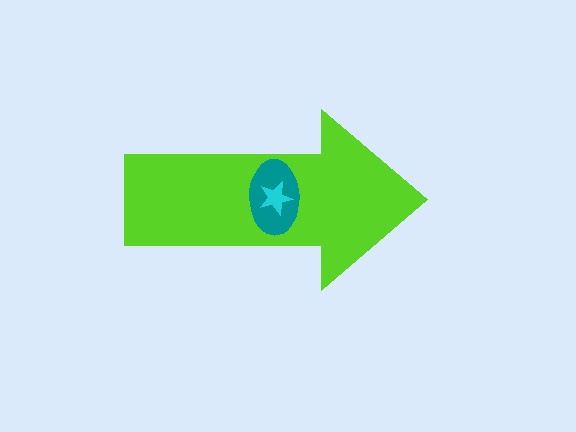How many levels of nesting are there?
3.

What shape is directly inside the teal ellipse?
The cyan star.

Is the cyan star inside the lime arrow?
Yes.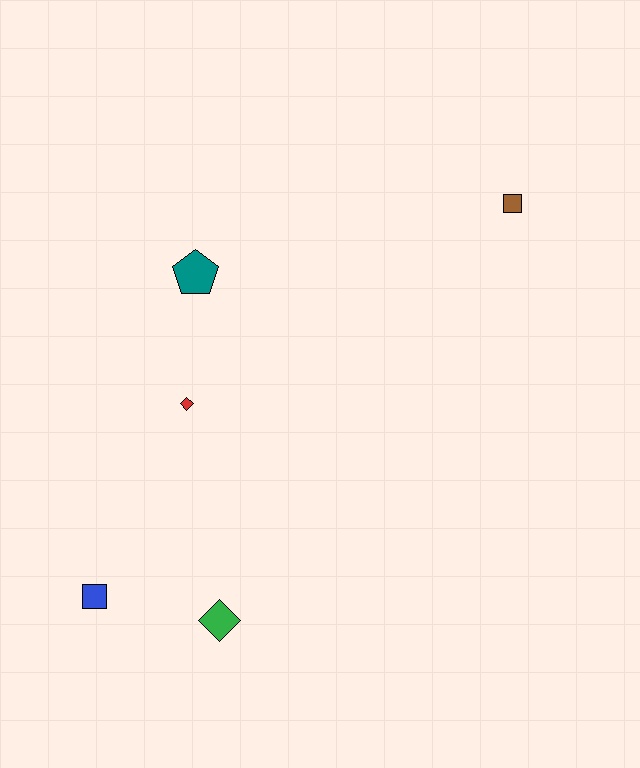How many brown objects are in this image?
There is 1 brown object.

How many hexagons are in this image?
There are no hexagons.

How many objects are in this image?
There are 5 objects.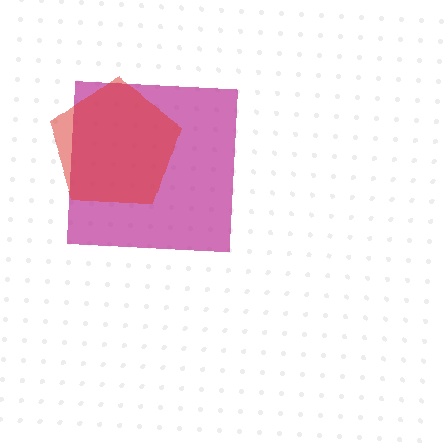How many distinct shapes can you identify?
There are 2 distinct shapes: a magenta square, a red pentagon.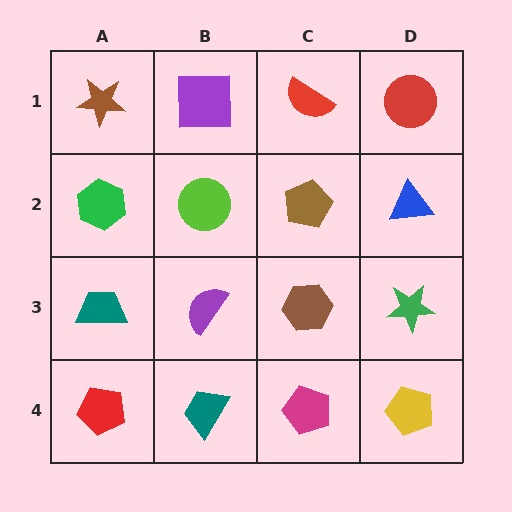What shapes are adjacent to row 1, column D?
A blue triangle (row 2, column D), a red semicircle (row 1, column C).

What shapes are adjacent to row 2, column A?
A brown star (row 1, column A), a teal trapezoid (row 3, column A), a lime circle (row 2, column B).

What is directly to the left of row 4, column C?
A teal trapezoid.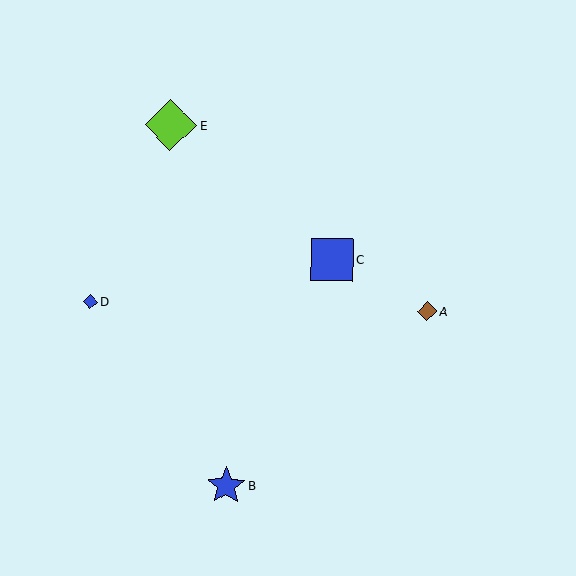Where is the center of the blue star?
The center of the blue star is at (226, 486).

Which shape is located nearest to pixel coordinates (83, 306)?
The blue diamond (labeled D) at (90, 302) is nearest to that location.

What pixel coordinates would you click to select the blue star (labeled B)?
Click at (226, 486) to select the blue star B.